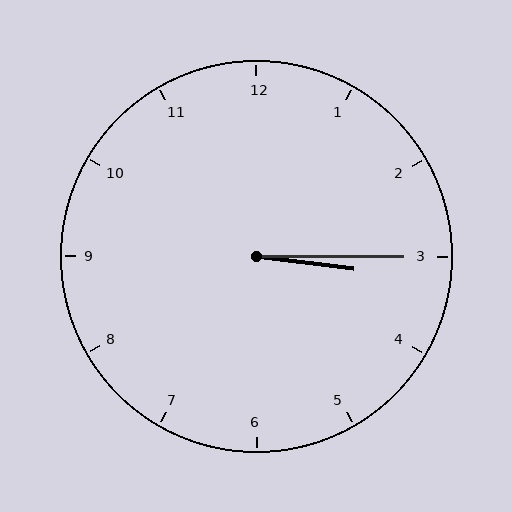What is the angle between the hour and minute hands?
Approximately 8 degrees.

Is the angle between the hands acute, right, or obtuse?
It is acute.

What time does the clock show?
3:15.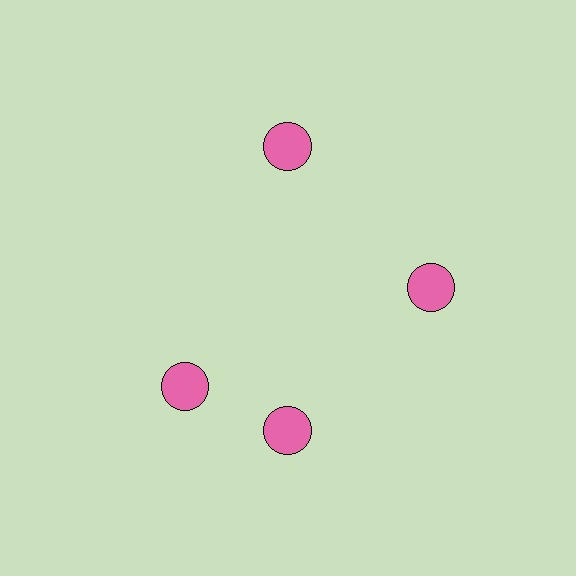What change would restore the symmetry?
The symmetry would be restored by rotating it back into even spacing with its neighbors so that all 4 circles sit at equal angles and equal distance from the center.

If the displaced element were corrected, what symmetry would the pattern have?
It would have 4-fold rotational symmetry — the pattern would map onto itself every 90 degrees.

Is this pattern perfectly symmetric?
No. The 4 pink circles are arranged in a ring, but one element near the 9 o'clock position is rotated out of alignment along the ring, breaking the 4-fold rotational symmetry.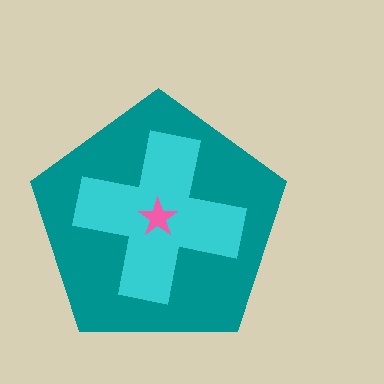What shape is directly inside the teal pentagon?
The cyan cross.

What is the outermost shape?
The teal pentagon.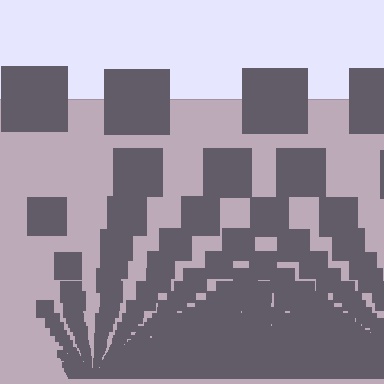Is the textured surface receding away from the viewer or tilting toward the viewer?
The surface appears to tilt toward the viewer. Texture elements get larger and sparser toward the top.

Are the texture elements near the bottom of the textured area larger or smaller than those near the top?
Smaller. The gradient is inverted — elements near the bottom are smaller and denser.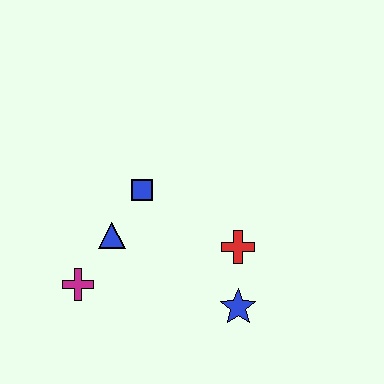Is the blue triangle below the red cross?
No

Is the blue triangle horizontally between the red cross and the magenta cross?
Yes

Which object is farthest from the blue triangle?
The blue star is farthest from the blue triangle.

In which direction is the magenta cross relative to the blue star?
The magenta cross is to the left of the blue star.